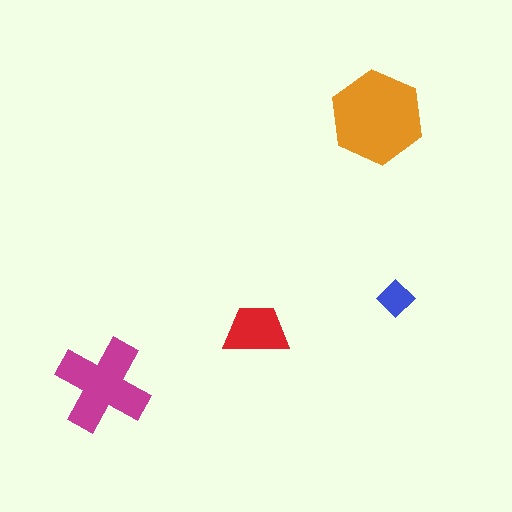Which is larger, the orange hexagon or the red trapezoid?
The orange hexagon.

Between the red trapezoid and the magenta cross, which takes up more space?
The magenta cross.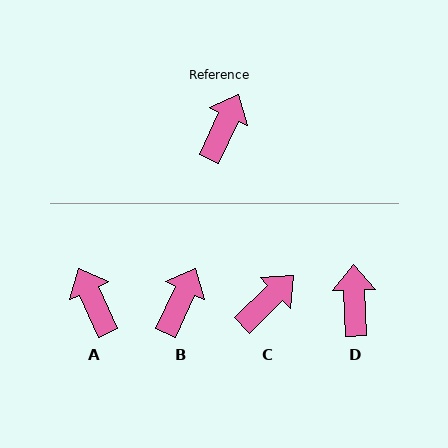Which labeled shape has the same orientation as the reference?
B.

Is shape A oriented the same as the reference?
No, it is off by about 49 degrees.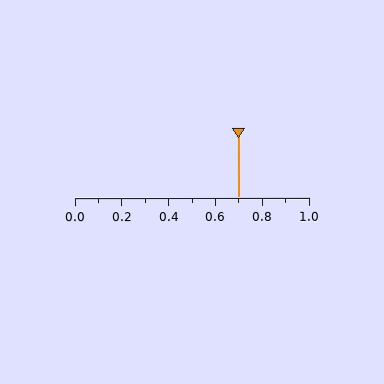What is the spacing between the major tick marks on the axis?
The major ticks are spaced 0.2 apart.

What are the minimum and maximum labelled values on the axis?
The axis runs from 0.0 to 1.0.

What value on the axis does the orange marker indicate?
The marker indicates approximately 0.7.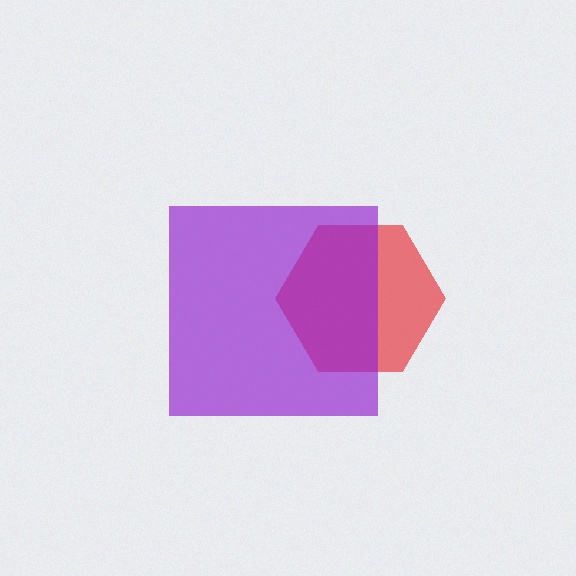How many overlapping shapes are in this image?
There are 2 overlapping shapes in the image.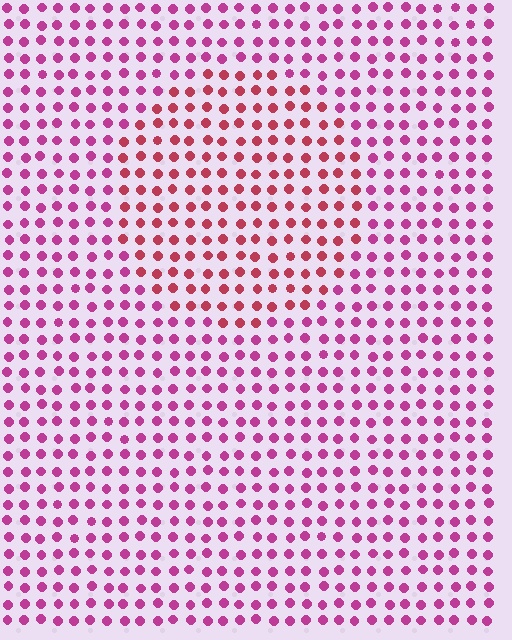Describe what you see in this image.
The image is filled with small magenta elements in a uniform arrangement. A circle-shaped region is visible where the elements are tinted to a slightly different hue, forming a subtle color boundary.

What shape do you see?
I see a circle.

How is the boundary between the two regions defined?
The boundary is defined purely by a slight shift in hue (about 31 degrees). Spacing, size, and orientation are identical on both sides.